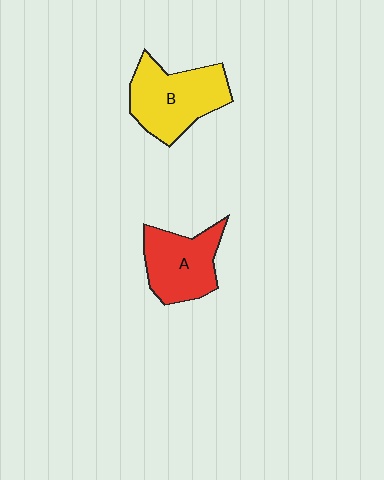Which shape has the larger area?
Shape B (yellow).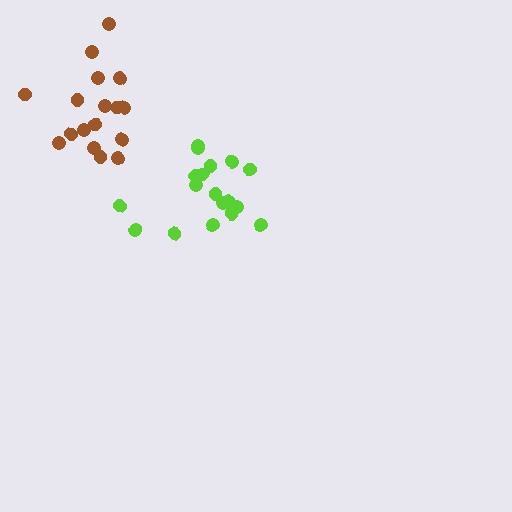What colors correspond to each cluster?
The clusters are colored: lime, brown.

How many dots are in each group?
Group 1: 18 dots, Group 2: 17 dots (35 total).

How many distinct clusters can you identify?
There are 2 distinct clusters.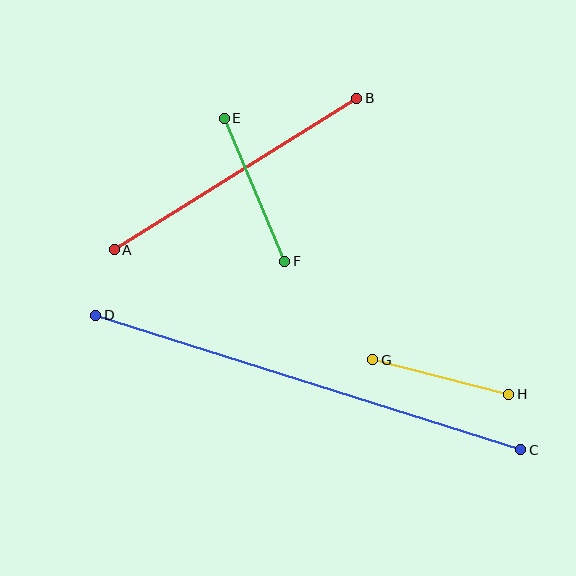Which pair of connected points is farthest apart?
Points C and D are farthest apart.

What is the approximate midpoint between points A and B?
The midpoint is at approximately (235, 174) pixels.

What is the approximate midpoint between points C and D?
The midpoint is at approximately (308, 383) pixels.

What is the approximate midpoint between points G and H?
The midpoint is at approximately (441, 377) pixels.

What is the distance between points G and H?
The distance is approximately 141 pixels.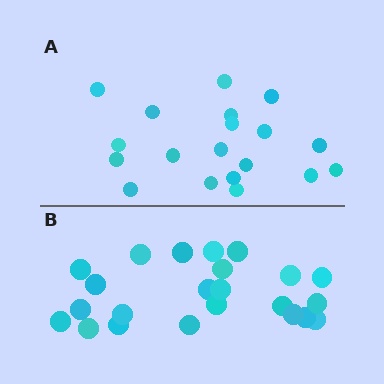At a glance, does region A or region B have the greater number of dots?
Region B (the bottom region) has more dots.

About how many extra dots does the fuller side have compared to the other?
Region B has about 4 more dots than region A.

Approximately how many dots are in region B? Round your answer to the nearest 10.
About 20 dots. (The exact count is 23, which rounds to 20.)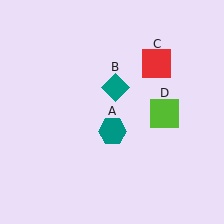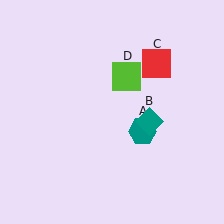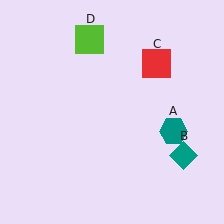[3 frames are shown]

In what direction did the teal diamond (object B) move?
The teal diamond (object B) moved down and to the right.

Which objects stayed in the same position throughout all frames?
Red square (object C) remained stationary.